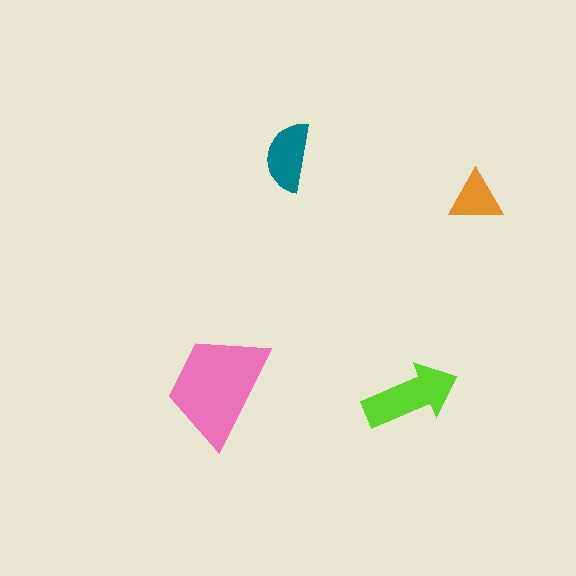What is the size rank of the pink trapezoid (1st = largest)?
1st.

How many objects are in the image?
There are 4 objects in the image.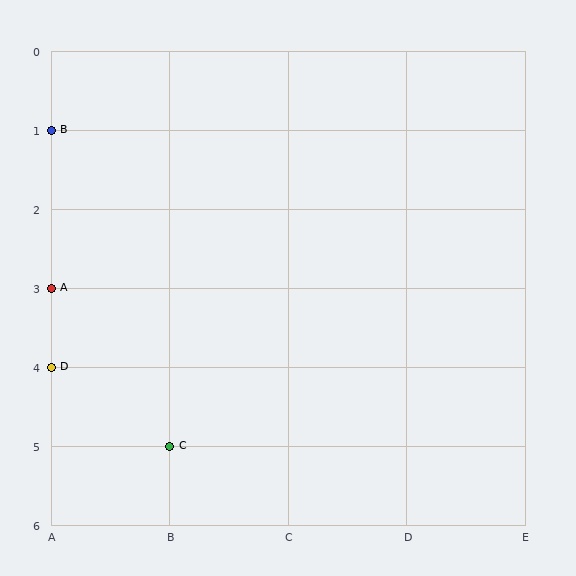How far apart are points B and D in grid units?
Points B and D are 3 rows apart.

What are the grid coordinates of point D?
Point D is at grid coordinates (A, 4).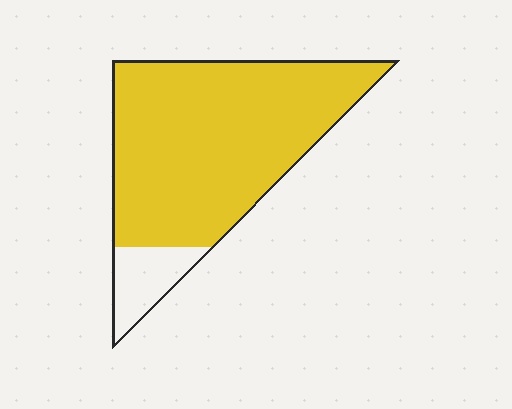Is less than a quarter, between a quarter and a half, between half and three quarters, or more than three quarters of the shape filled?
More than three quarters.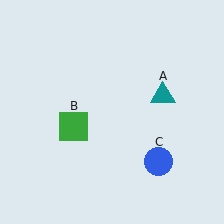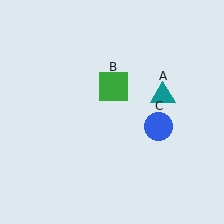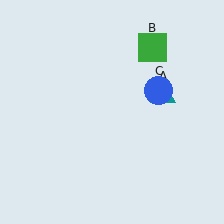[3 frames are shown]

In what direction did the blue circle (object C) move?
The blue circle (object C) moved up.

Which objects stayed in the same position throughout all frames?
Teal triangle (object A) remained stationary.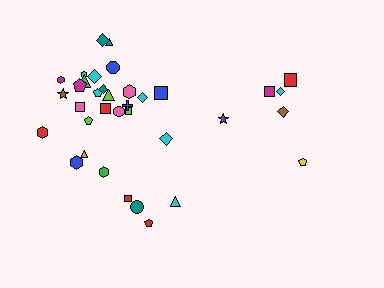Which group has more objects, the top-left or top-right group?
The top-left group.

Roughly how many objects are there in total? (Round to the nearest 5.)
Roughly 35 objects in total.